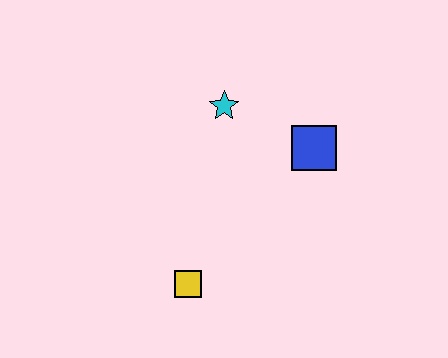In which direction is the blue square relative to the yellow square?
The blue square is above the yellow square.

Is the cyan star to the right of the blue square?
No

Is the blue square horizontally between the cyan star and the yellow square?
No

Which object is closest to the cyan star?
The blue square is closest to the cyan star.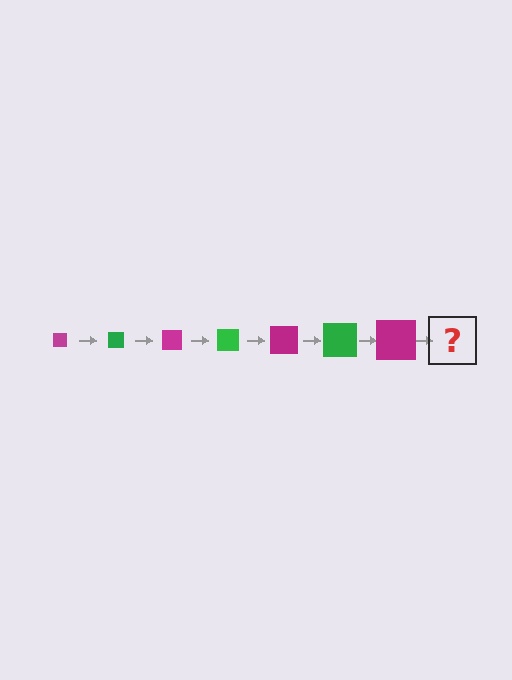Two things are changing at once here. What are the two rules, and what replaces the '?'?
The two rules are that the square grows larger each step and the color cycles through magenta and green. The '?' should be a green square, larger than the previous one.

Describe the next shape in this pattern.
It should be a green square, larger than the previous one.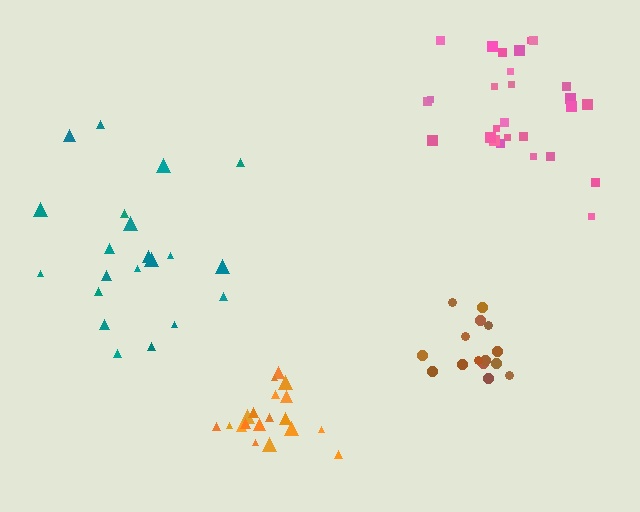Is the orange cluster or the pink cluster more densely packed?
Orange.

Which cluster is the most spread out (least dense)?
Teal.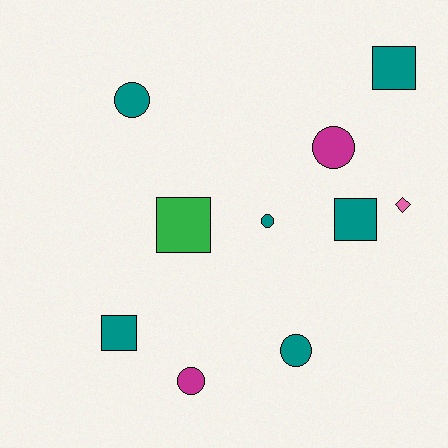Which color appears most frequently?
Teal, with 6 objects.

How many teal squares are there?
There are 3 teal squares.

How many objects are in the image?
There are 10 objects.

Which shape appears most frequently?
Circle, with 5 objects.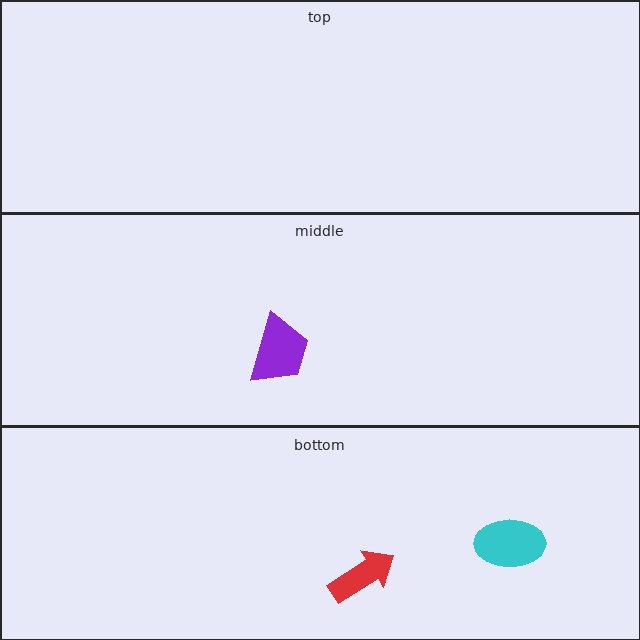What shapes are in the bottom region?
The cyan ellipse, the red arrow.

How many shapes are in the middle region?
1.